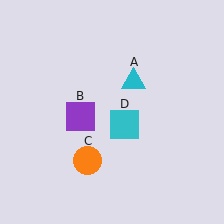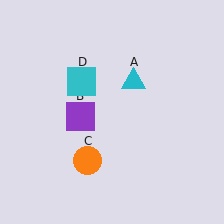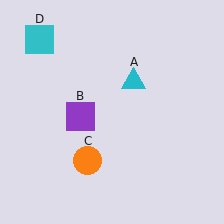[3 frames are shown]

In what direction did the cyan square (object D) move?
The cyan square (object D) moved up and to the left.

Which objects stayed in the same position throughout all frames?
Cyan triangle (object A) and purple square (object B) and orange circle (object C) remained stationary.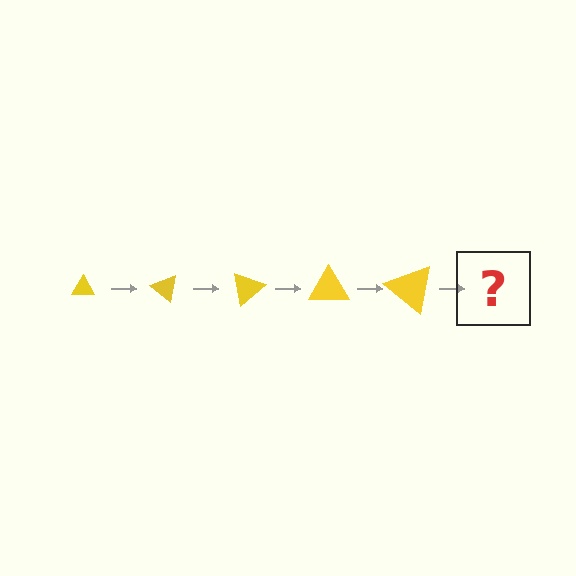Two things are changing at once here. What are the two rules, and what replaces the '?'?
The two rules are that the triangle grows larger each step and it rotates 40 degrees each step. The '?' should be a triangle, larger than the previous one and rotated 200 degrees from the start.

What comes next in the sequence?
The next element should be a triangle, larger than the previous one and rotated 200 degrees from the start.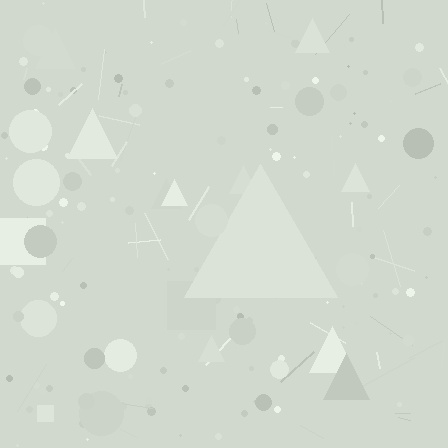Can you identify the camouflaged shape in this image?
The camouflaged shape is a triangle.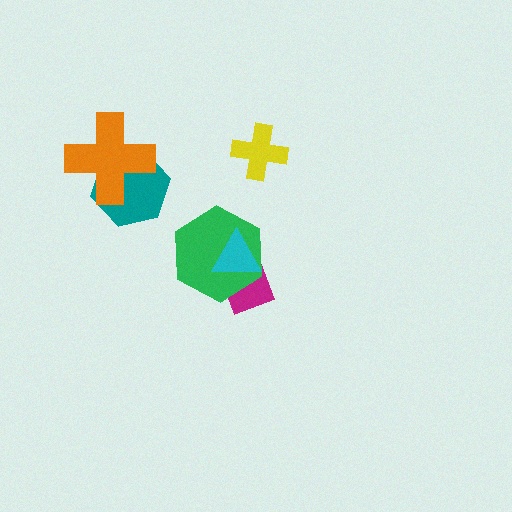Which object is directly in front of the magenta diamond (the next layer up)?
The green hexagon is directly in front of the magenta diamond.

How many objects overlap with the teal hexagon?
1 object overlaps with the teal hexagon.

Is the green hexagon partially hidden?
Yes, it is partially covered by another shape.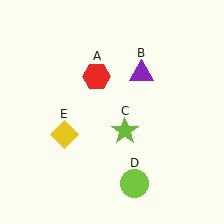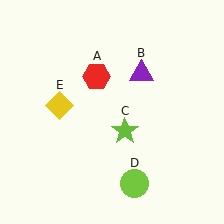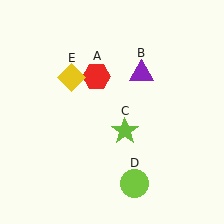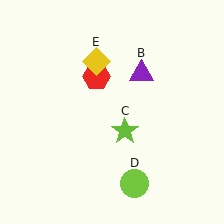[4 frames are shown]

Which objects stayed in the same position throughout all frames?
Red hexagon (object A) and purple triangle (object B) and lime star (object C) and lime circle (object D) remained stationary.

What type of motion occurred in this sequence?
The yellow diamond (object E) rotated clockwise around the center of the scene.